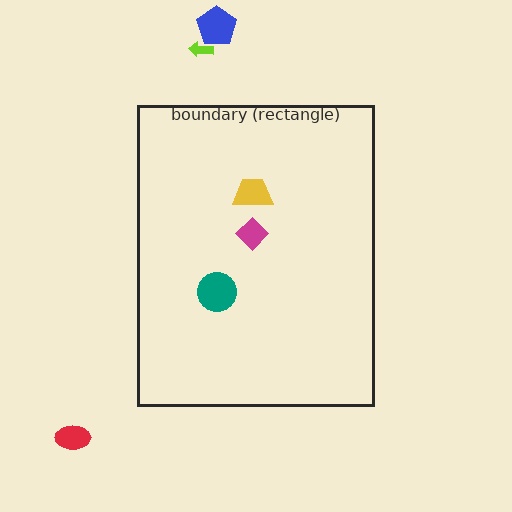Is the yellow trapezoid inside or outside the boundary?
Inside.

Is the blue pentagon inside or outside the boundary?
Outside.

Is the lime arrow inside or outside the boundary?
Outside.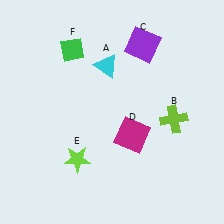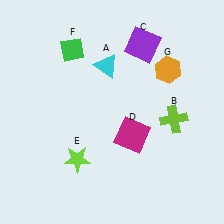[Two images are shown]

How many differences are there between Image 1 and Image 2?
There is 1 difference between the two images.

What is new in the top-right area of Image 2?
An orange hexagon (G) was added in the top-right area of Image 2.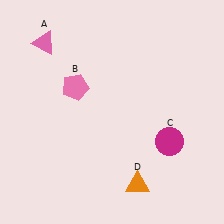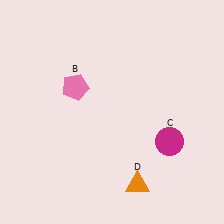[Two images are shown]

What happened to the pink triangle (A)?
The pink triangle (A) was removed in Image 2. It was in the top-left area of Image 1.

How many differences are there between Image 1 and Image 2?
There is 1 difference between the two images.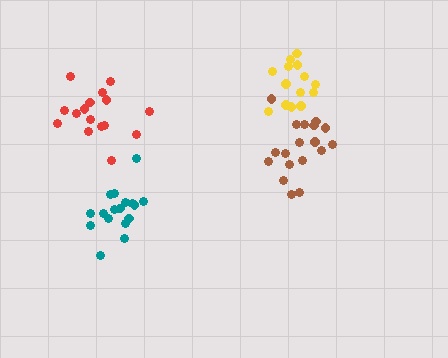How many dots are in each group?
Group 1: 17 dots, Group 2: 16 dots, Group 3: 14 dots, Group 4: 18 dots (65 total).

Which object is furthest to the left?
The red cluster is leftmost.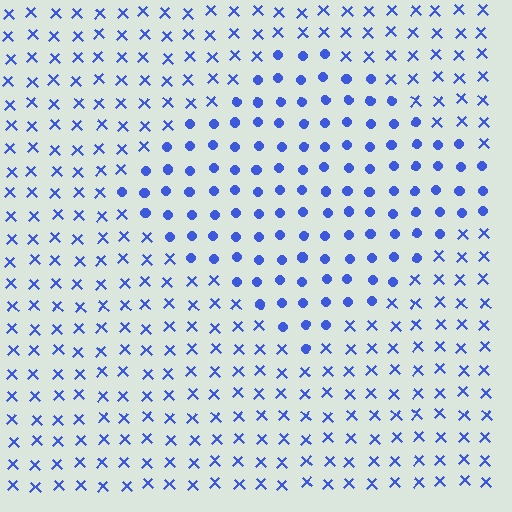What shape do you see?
I see a diamond.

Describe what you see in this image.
The image is filled with small blue elements arranged in a uniform grid. A diamond-shaped region contains circles, while the surrounding area contains X marks. The boundary is defined purely by the change in element shape.